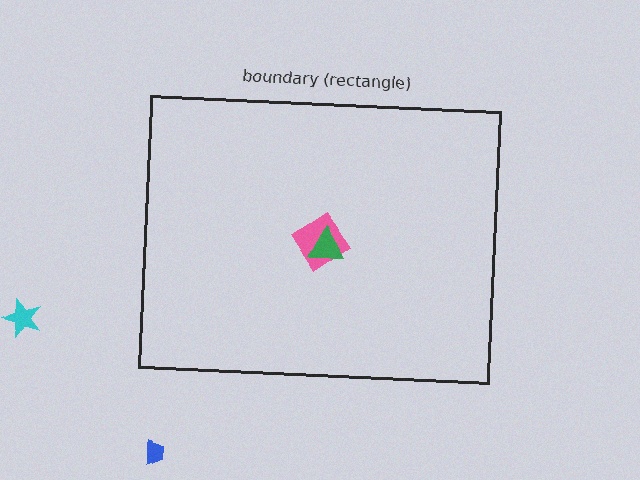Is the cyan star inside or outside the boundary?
Outside.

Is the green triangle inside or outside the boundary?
Inside.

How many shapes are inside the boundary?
2 inside, 2 outside.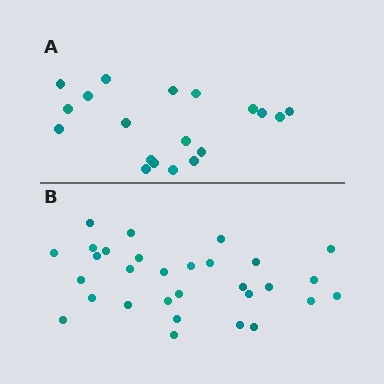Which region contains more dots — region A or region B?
Region B (the bottom region) has more dots.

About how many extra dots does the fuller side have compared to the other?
Region B has roughly 12 or so more dots than region A.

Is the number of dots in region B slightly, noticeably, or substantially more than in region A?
Region B has substantially more. The ratio is roughly 1.6 to 1.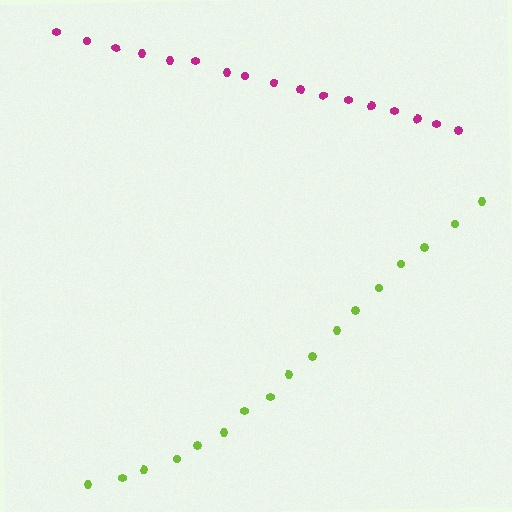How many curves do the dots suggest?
There are 2 distinct paths.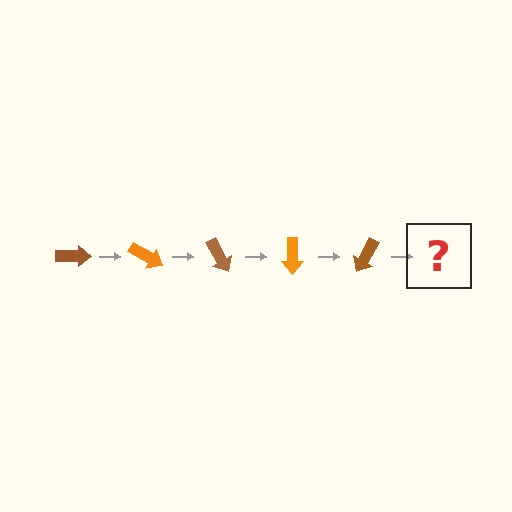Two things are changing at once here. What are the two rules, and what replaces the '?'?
The two rules are that it rotates 30 degrees each step and the color cycles through brown and orange. The '?' should be an orange arrow, rotated 150 degrees from the start.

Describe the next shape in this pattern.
It should be an orange arrow, rotated 150 degrees from the start.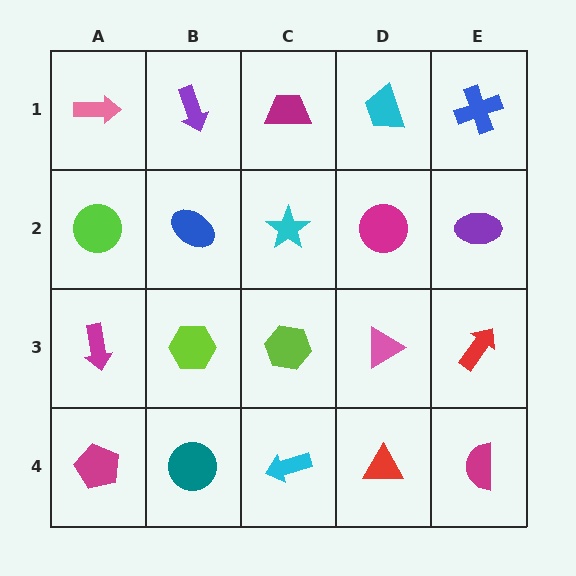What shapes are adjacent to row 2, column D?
A cyan trapezoid (row 1, column D), a pink triangle (row 3, column D), a cyan star (row 2, column C), a purple ellipse (row 2, column E).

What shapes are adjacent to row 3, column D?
A magenta circle (row 2, column D), a red triangle (row 4, column D), a lime hexagon (row 3, column C), a red arrow (row 3, column E).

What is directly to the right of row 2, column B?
A cyan star.